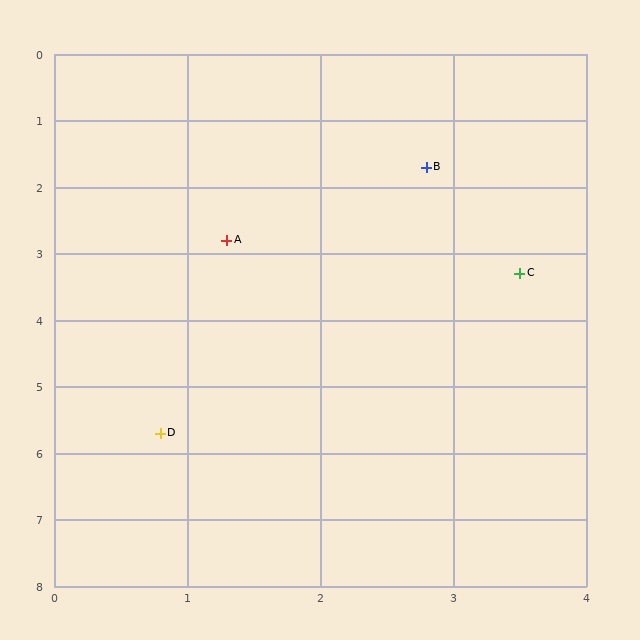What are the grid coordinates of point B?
Point B is at approximately (2.8, 1.7).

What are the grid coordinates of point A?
Point A is at approximately (1.3, 2.8).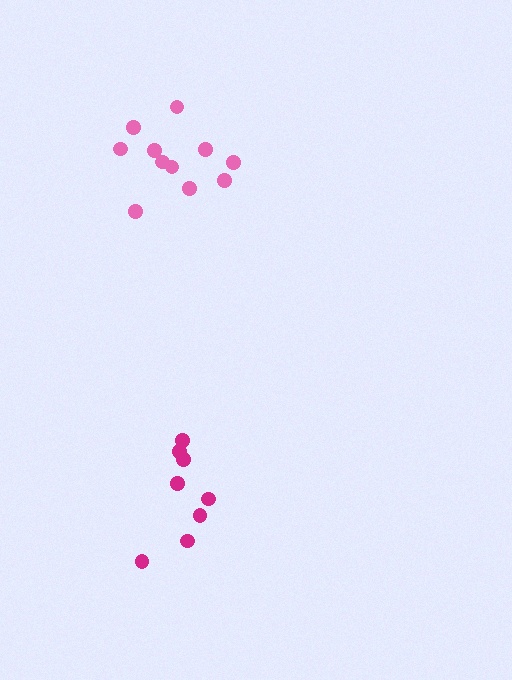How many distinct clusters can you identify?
There are 2 distinct clusters.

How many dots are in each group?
Group 1: 11 dots, Group 2: 8 dots (19 total).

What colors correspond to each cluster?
The clusters are colored: pink, magenta.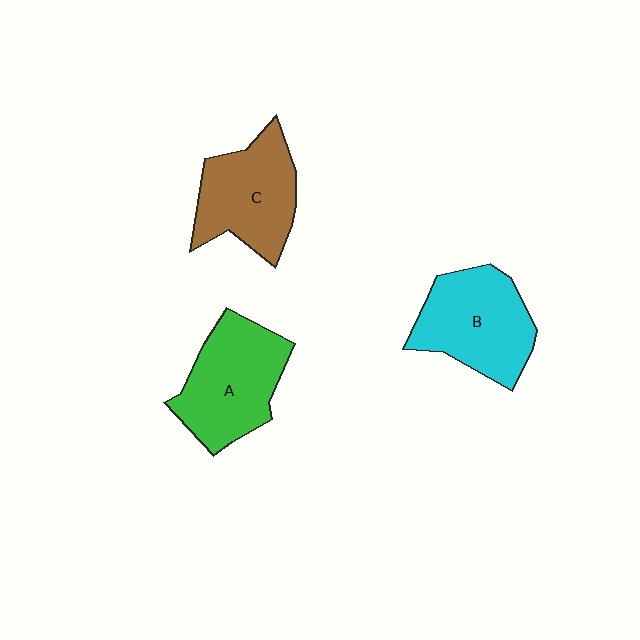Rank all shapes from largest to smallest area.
From largest to smallest: A (green), B (cyan), C (brown).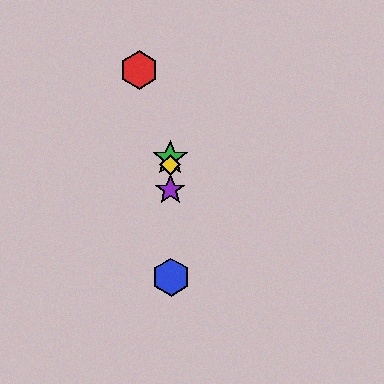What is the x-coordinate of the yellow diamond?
The yellow diamond is at x≈170.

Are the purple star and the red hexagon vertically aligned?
No, the purple star is at x≈170 and the red hexagon is at x≈139.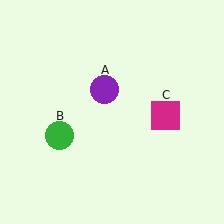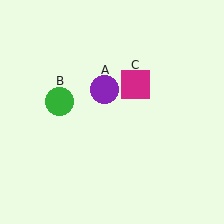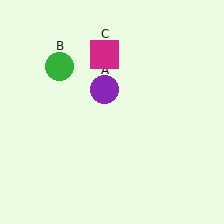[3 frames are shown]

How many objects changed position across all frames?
2 objects changed position: green circle (object B), magenta square (object C).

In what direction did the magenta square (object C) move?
The magenta square (object C) moved up and to the left.